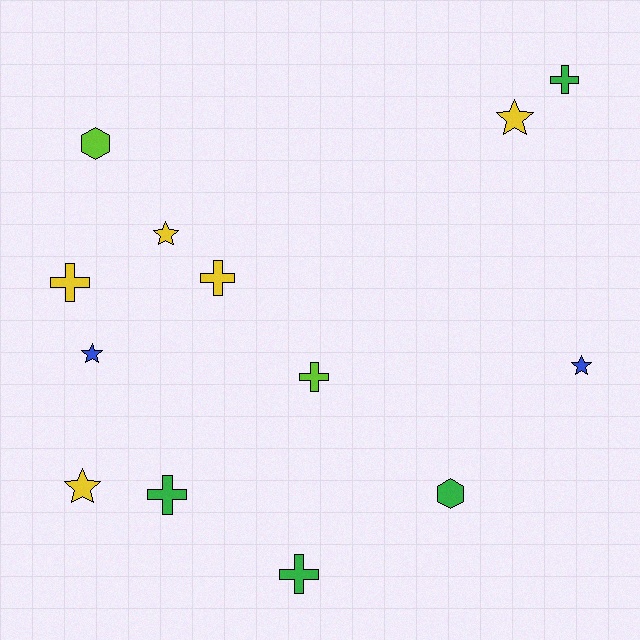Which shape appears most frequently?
Cross, with 6 objects.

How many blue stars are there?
There are 2 blue stars.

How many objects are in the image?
There are 13 objects.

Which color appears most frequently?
Yellow, with 5 objects.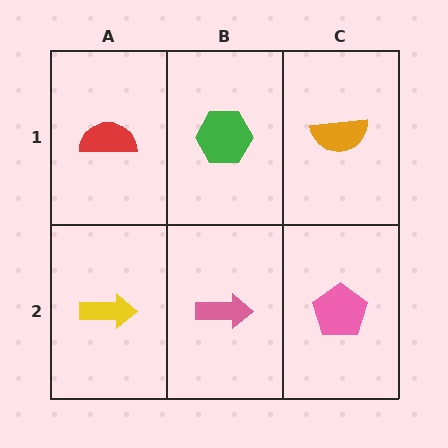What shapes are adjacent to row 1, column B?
A pink arrow (row 2, column B), a red semicircle (row 1, column A), an orange semicircle (row 1, column C).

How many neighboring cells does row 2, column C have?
2.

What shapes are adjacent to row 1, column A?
A yellow arrow (row 2, column A), a green hexagon (row 1, column B).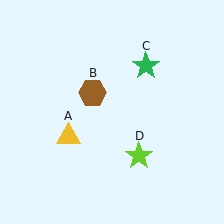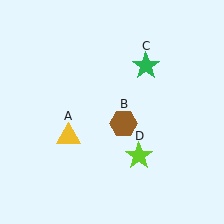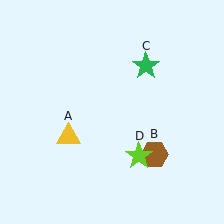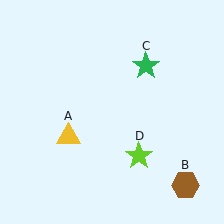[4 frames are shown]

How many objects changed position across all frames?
1 object changed position: brown hexagon (object B).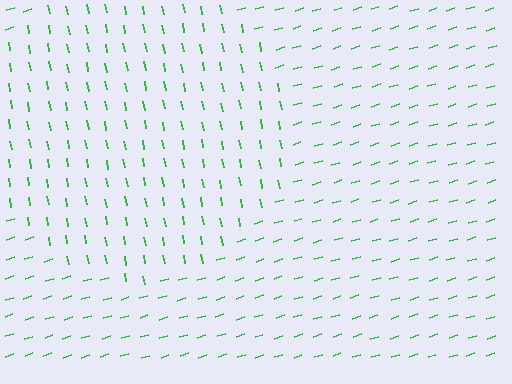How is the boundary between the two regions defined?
The boundary is defined purely by a change in line orientation (approximately 82 degrees difference). All lines are the same color and thickness.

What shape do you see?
I see a circle.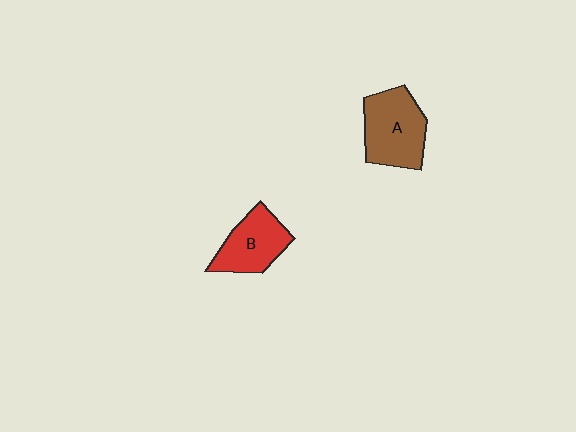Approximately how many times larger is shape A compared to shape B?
Approximately 1.2 times.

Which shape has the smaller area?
Shape B (red).